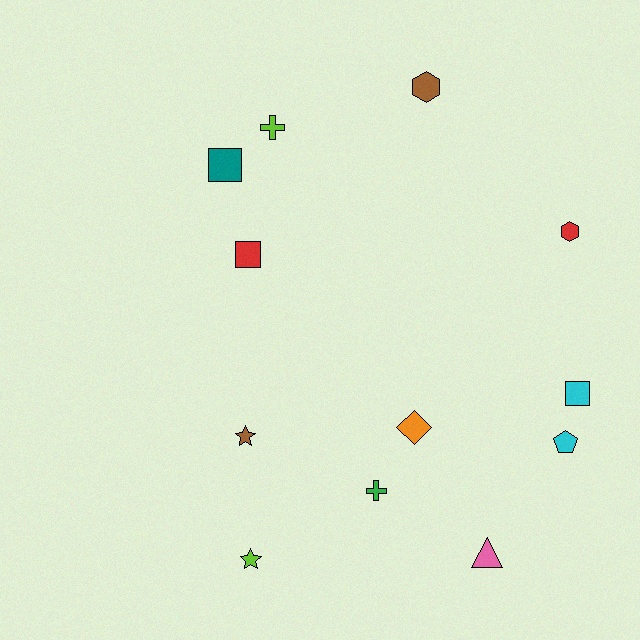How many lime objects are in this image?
There are 2 lime objects.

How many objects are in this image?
There are 12 objects.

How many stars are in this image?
There are 2 stars.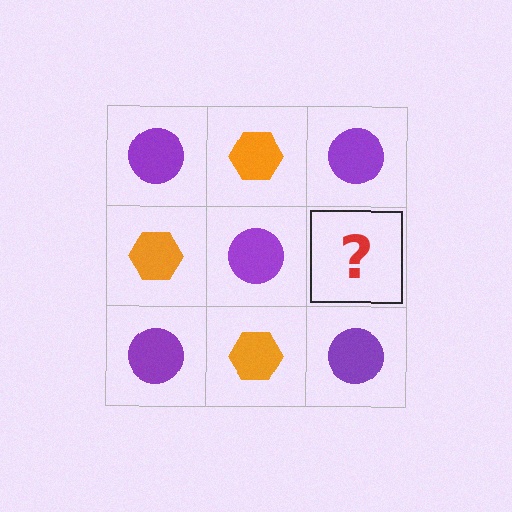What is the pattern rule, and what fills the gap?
The rule is that it alternates purple circle and orange hexagon in a checkerboard pattern. The gap should be filled with an orange hexagon.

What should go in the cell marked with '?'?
The missing cell should contain an orange hexagon.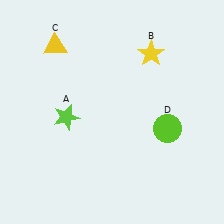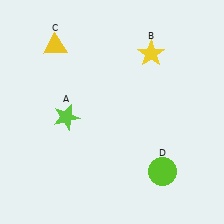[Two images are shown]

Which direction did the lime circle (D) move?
The lime circle (D) moved down.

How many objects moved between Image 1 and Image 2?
1 object moved between the two images.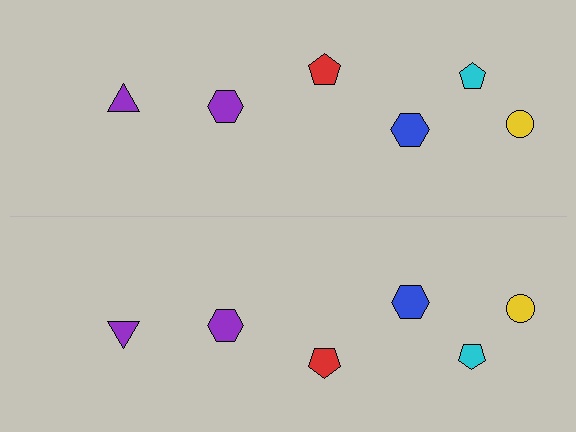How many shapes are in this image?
There are 12 shapes in this image.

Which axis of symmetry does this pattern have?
The pattern has a horizontal axis of symmetry running through the center of the image.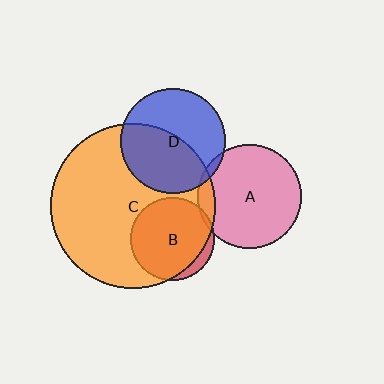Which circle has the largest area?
Circle C (orange).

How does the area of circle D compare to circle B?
Approximately 1.6 times.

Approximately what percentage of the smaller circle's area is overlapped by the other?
Approximately 90%.